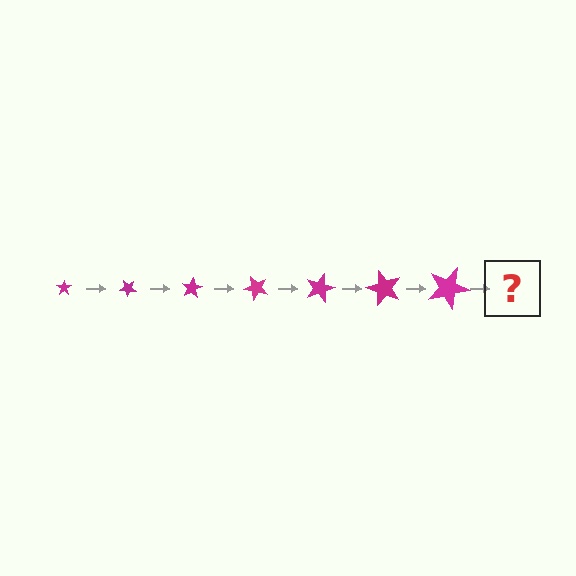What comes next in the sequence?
The next element should be a star, larger than the previous one and rotated 280 degrees from the start.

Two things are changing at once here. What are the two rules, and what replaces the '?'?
The two rules are that the star grows larger each step and it rotates 40 degrees each step. The '?' should be a star, larger than the previous one and rotated 280 degrees from the start.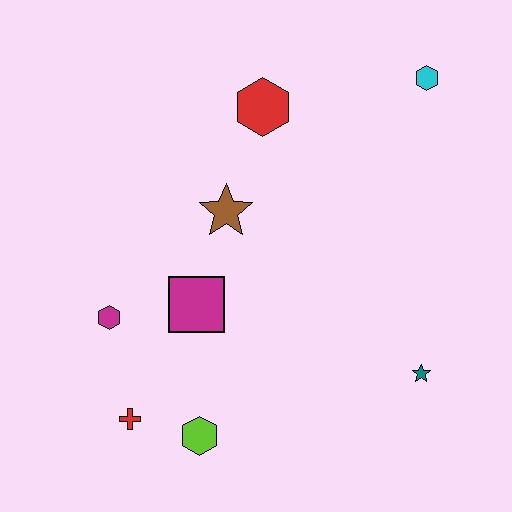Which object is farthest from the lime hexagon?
The cyan hexagon is farthest from the lime hexagon.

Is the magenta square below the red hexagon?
Yes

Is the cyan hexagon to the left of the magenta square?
No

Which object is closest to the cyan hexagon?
The red hexagon is closest to the cyan hexagon.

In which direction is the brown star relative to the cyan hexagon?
The brown star is to the left of the cyan hexagon.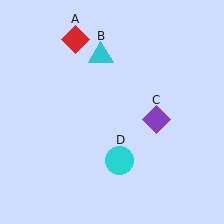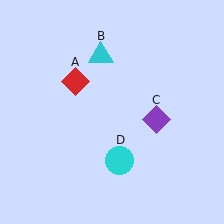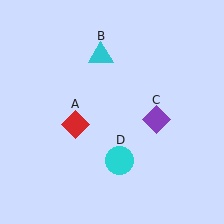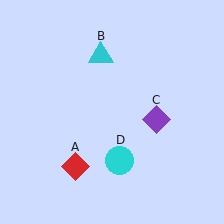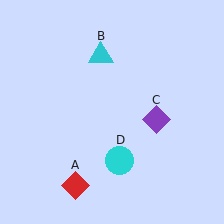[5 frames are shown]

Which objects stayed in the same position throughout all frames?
Cyan triangle (object B) and purple diamond (object C) and cyan circle (object D) remained stationary.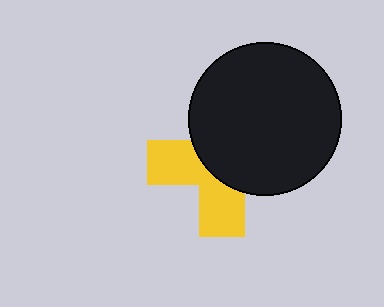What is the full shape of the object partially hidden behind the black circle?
The partially hidden object is a yellow cross.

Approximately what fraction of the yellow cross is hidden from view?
Roughly 58% of the yellow cross is hidden behind the black circle.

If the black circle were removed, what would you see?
You would see the complete yellow cross.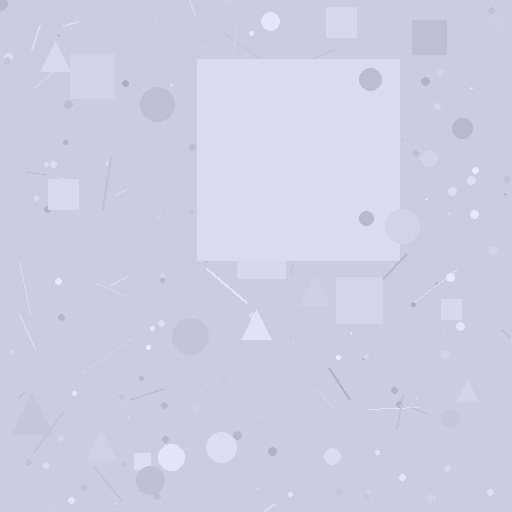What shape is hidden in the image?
A square is hidden in the image.